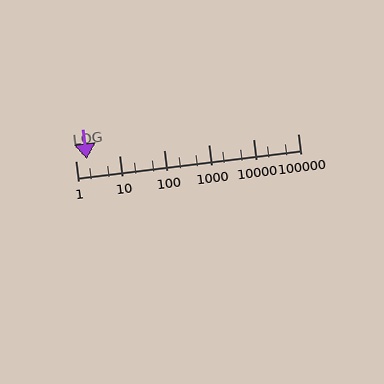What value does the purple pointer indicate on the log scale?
The pointer indicates approximately 1.8.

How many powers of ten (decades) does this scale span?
The scale spans 5 decades, from 1 to 100000.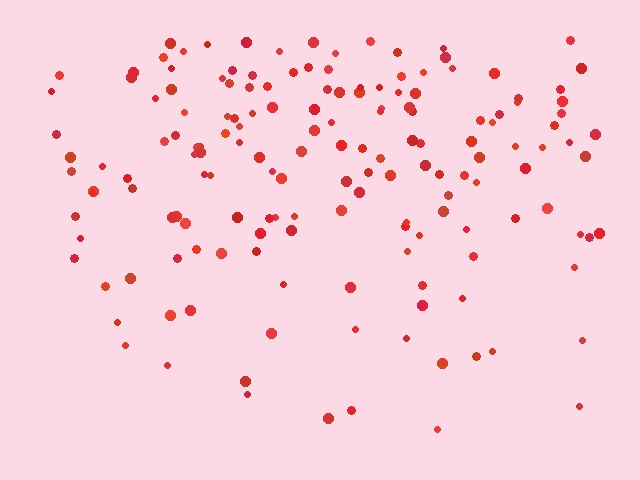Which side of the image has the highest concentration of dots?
The top.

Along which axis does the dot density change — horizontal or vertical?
Vertical.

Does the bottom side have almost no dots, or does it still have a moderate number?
Still a moderate number, just noticeably fewer than the top.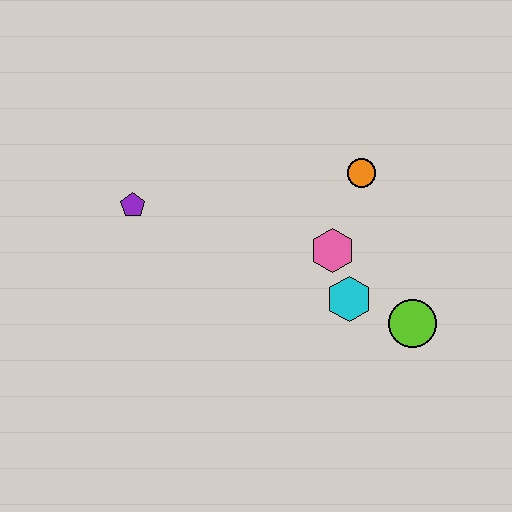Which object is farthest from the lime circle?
The purple pentagon is farthest from the lime circle.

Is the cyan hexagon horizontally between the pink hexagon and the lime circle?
Yes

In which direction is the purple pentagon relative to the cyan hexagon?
The purple pentagon is to the left of the cyan hexagon.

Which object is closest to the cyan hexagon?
The pink hexagon is closest to the cyan hexagon.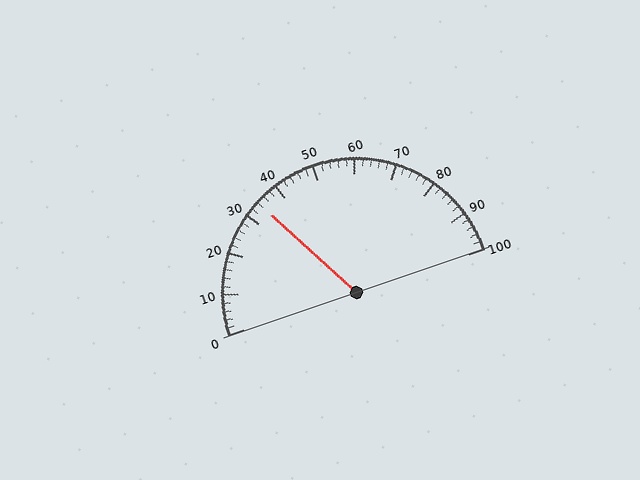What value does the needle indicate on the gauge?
The needle indicates approximately 34.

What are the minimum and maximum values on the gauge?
The gauge ranges from 0 to 100.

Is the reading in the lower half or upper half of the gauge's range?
The reading is in the lower half of the range (0 to 100).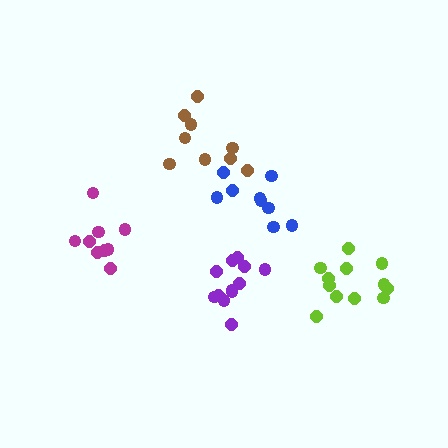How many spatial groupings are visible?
There are 5 spatial groupings.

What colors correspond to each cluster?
The clusters are colored: magenta, lime, blue, brown, purple.